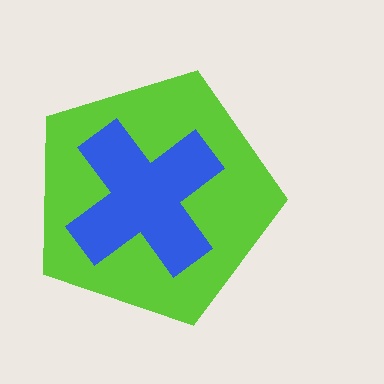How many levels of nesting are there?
2.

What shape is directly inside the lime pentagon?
The blue cross.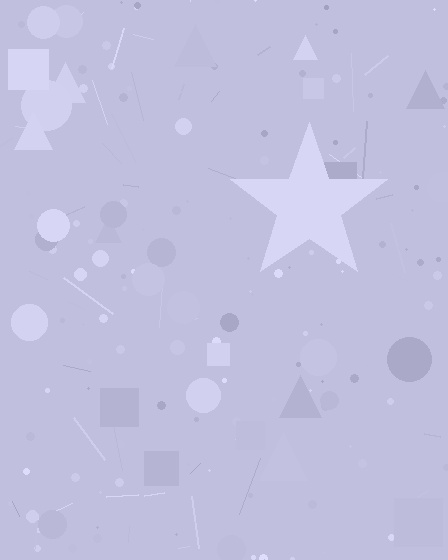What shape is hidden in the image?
A star is hidden in the image.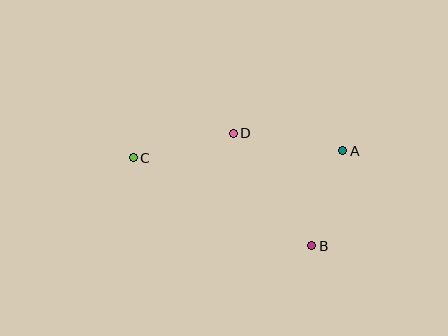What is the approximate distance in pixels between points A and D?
The distance between A and D is approximately 111 pixels.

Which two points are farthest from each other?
Points A and C are farthest from each other.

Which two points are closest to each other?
Points A and B are closest to each other.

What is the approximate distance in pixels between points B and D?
The distance between B and D is approximately 137 pixels.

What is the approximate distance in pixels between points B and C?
The distance between B and C is approximately 199 pixels.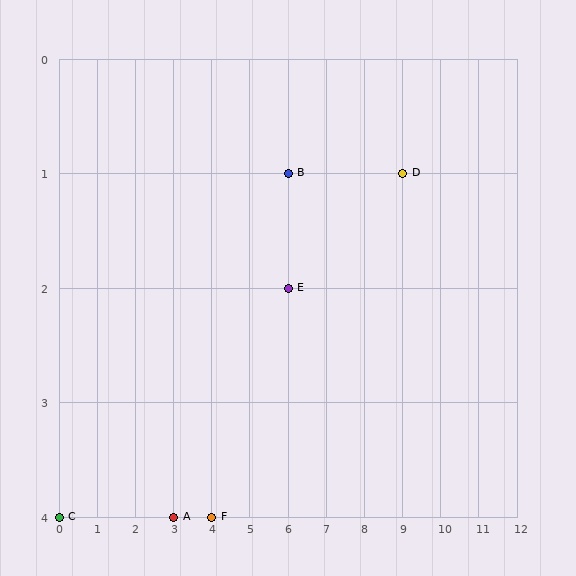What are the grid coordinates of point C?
Point C is at grid coordinates (0, 4).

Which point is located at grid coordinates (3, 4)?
Point A is at (3, 4).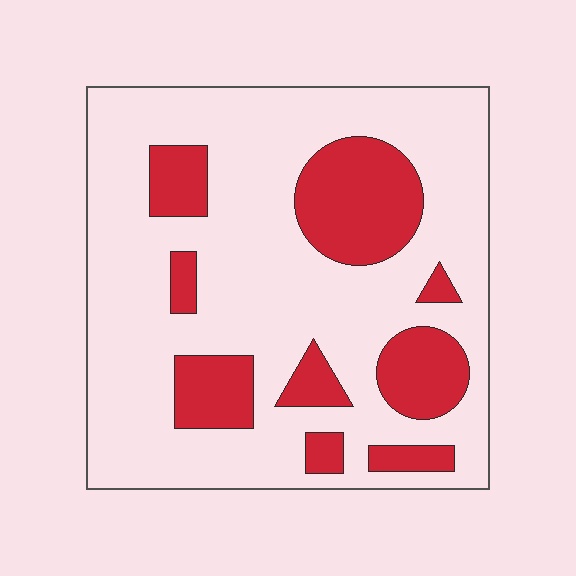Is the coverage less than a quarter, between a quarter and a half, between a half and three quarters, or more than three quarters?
Less than a quarter.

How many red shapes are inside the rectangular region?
9.